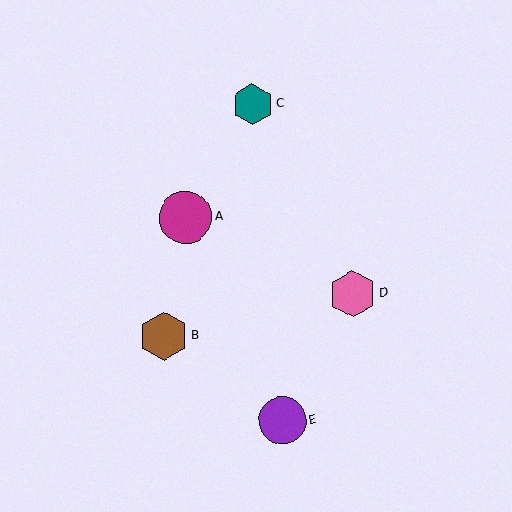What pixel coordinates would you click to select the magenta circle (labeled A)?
Click at (186, 217) to select the magenta circle A.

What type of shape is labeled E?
Shape E is a purple circle.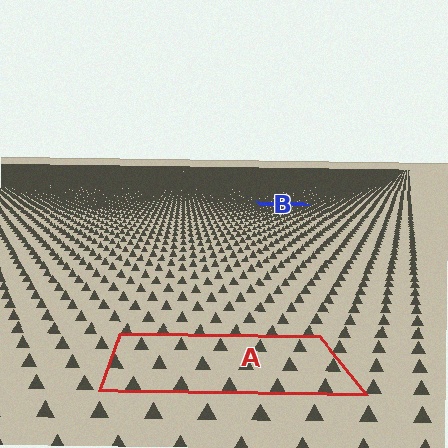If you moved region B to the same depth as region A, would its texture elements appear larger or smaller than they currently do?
They would appear larger. At a closer depth, the same texture elements are projected at a bigger on-screen size.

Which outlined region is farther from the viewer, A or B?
Region B is farther from the viewer — the texture elements inside it appear smaller and more densely packed.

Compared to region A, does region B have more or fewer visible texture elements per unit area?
Region B has more texture elements per unit area — they are packed more densely because it is farther away.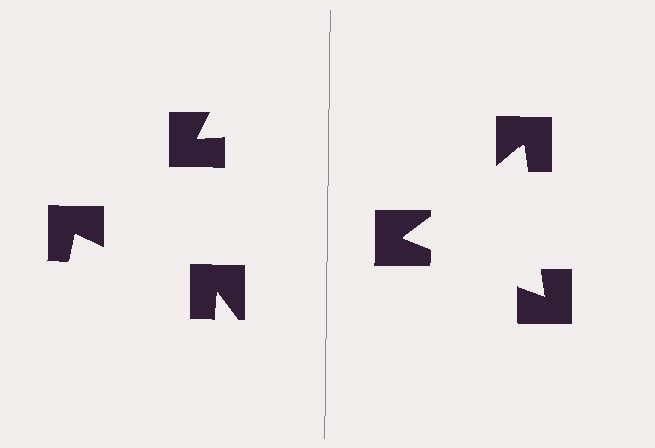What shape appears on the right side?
An illusory triangle.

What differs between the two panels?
The notched squares are positioned identically on both sides; only the wedge orientations differ. On the right they align to a triangle; on the left they are misaligned.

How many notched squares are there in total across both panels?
6 — 3 on each side.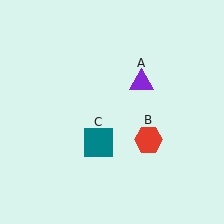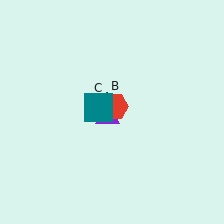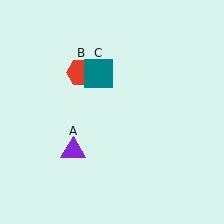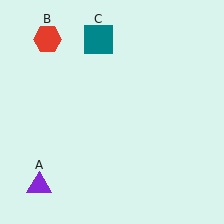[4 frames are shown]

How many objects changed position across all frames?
3 objects changed position: purple triangle (object A), red hexagon (object B), teal square (object C).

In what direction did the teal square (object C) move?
The teal square (object C) moved up.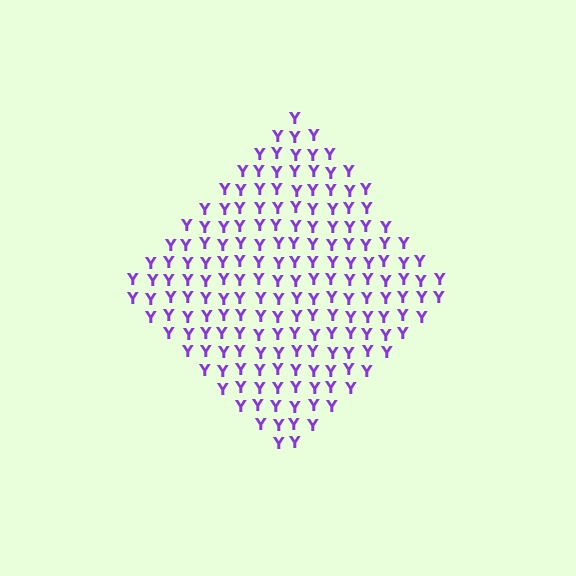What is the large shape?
The large shape is a diamond.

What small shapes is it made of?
It is made of small letter Y's.